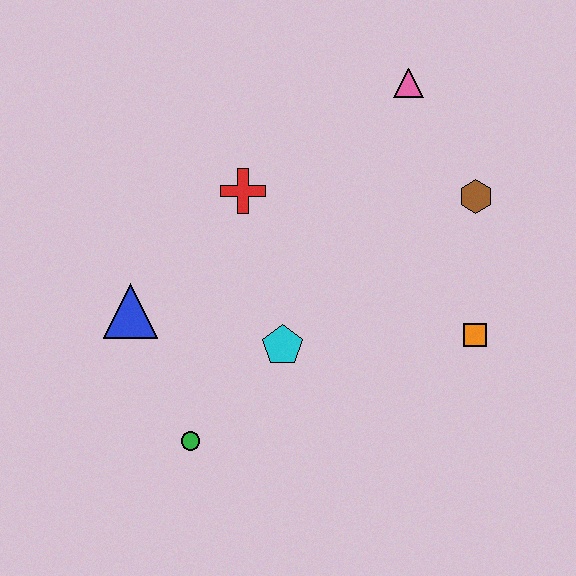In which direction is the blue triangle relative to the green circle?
The blue triangle is above the green circle.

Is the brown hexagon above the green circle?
Yes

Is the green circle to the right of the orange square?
No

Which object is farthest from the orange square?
The blue triangle is farthest from the orange square.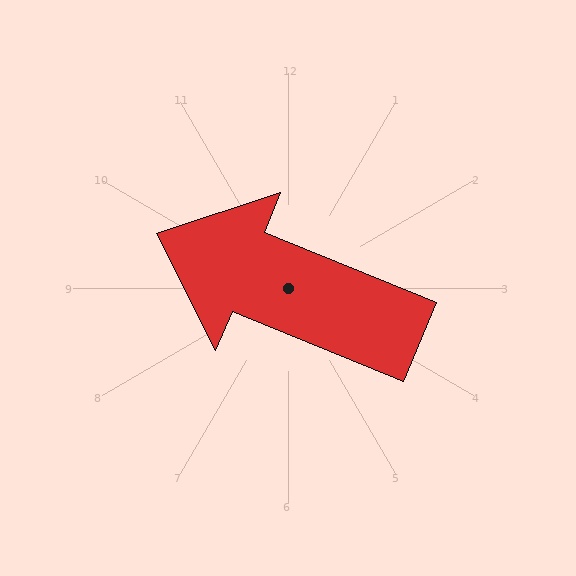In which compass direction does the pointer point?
West.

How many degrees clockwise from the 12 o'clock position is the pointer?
Approximately 292 degrees.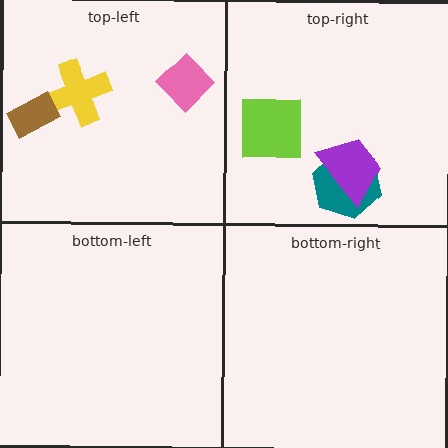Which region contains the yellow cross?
The top-left region.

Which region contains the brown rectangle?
The top-left region.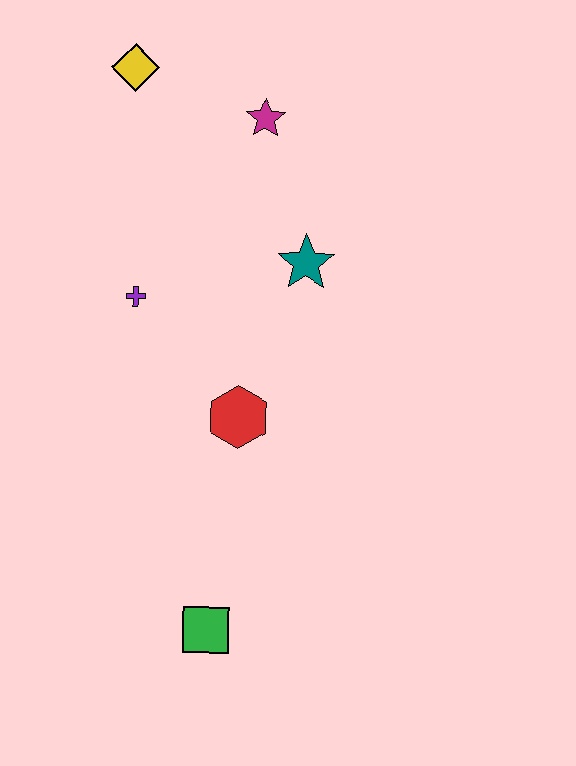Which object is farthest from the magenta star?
The green square is farthest from the magenta star.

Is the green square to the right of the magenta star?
No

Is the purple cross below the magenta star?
Yes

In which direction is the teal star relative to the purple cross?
The teal star is to the right of the purple cross.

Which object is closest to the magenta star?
The yellow diamond is closest to the magenta star.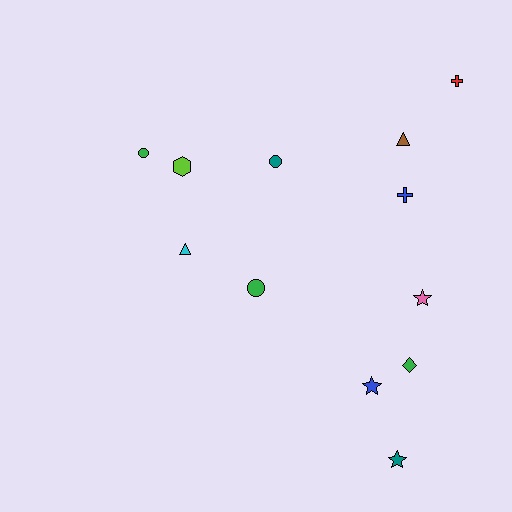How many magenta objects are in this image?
There are no magenta objects.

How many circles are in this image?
There are 3 circles.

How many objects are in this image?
There are 12 objects.